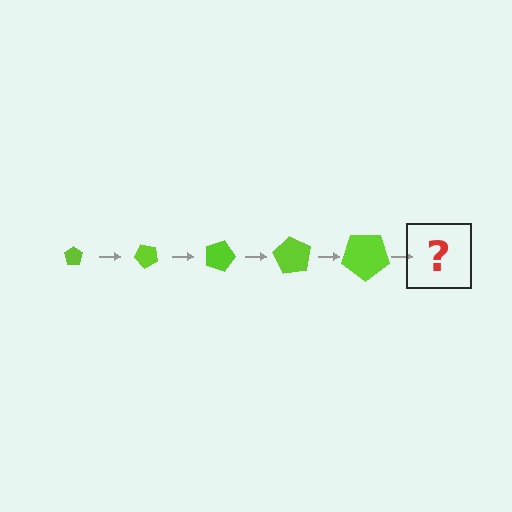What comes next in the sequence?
The next element should be a pentagon, larger than the previous one and rotated 225 degrees from the start.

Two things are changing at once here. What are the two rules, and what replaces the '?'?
The two rules are that the pentagon grows larger each step and it rotates 45 degrees each step. The '?' should be a pentagon, larger than the previous one and rotated 225 degrees from the start.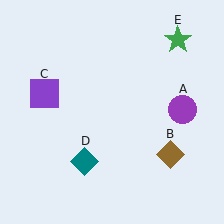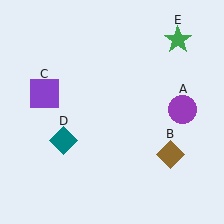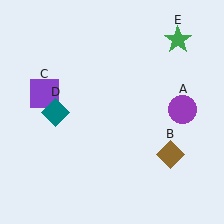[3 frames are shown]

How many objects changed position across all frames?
1 object changed position: teal diamond (object D).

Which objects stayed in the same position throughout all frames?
Purple circle (object A) and brown diamond (object B) and purple square (object C) and green star (object E) remained stationary.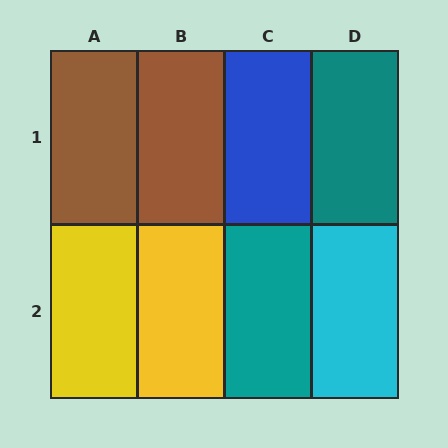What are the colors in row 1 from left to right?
Brown, brown, blue, teal.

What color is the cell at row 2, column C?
Teal.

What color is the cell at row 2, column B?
Yellow.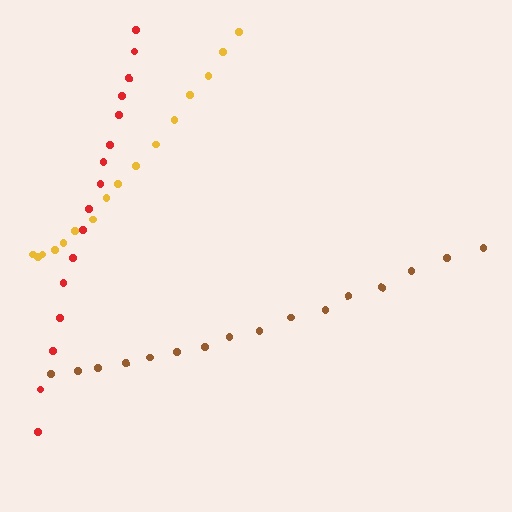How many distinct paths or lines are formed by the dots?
There are 3 distinct paths.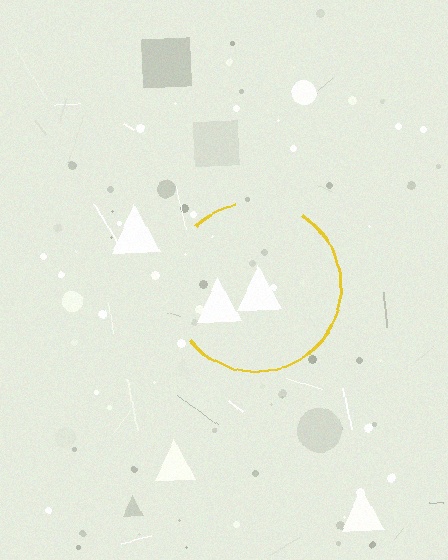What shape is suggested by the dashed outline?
The dashed outline suggests a circle.